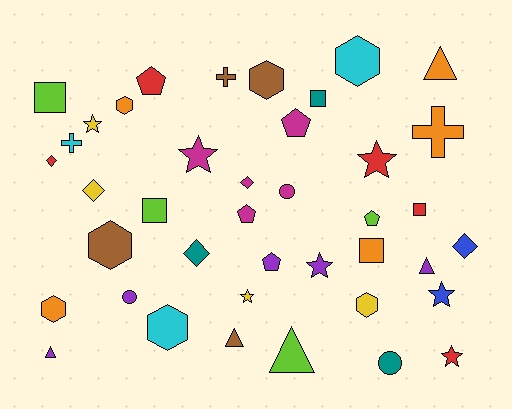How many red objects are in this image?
There are 5 red objects.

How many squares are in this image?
There are 5 squares.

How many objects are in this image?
There are 40 objects.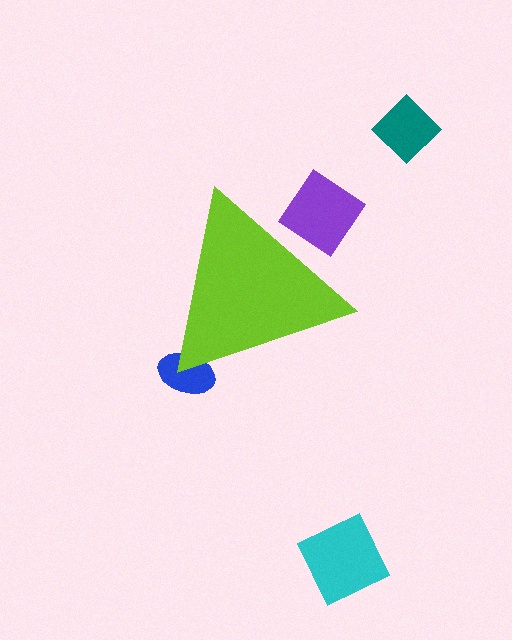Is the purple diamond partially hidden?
Yes, the purple diamond is partially hidden behind the lime triangle.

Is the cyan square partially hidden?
No, the cyan square is fully visible.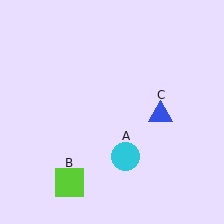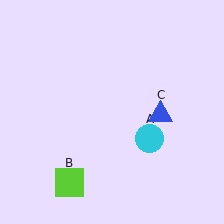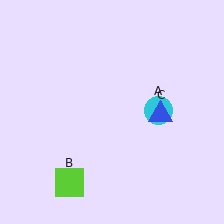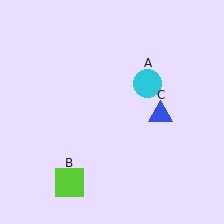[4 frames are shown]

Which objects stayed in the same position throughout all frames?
Lime square (object B) and blue triangle (object C) remained stationary.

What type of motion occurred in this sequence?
The cyan circle (object A) rotated counterclockwise around the center of the scene.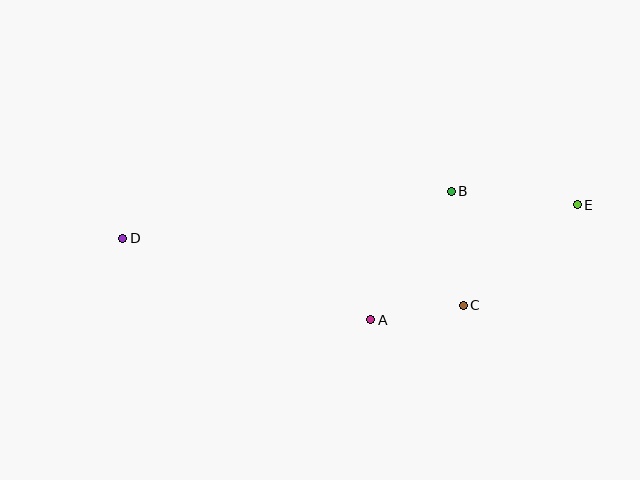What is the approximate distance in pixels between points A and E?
The distance between A and E is approximately 236 pixels.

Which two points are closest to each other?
Points A and C are closest to each other.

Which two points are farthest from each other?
Points D and E are farthest from each other.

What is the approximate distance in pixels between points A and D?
The distance between A and D is approximately 261 pixels.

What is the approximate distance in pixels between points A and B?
The distance between A and B is approximately 152 pixels.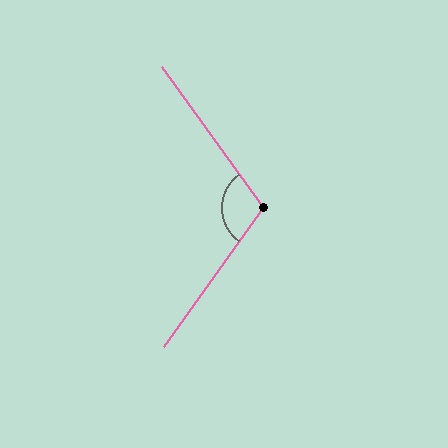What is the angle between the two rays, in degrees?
Approximately 109 degrees.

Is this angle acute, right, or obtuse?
It is obtuse.